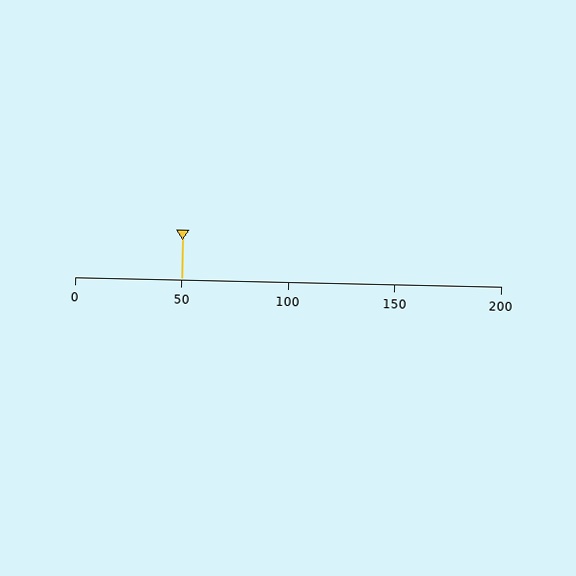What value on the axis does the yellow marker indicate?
The marker indicates approximately 50.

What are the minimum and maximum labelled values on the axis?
The axis runs from 0 to 200.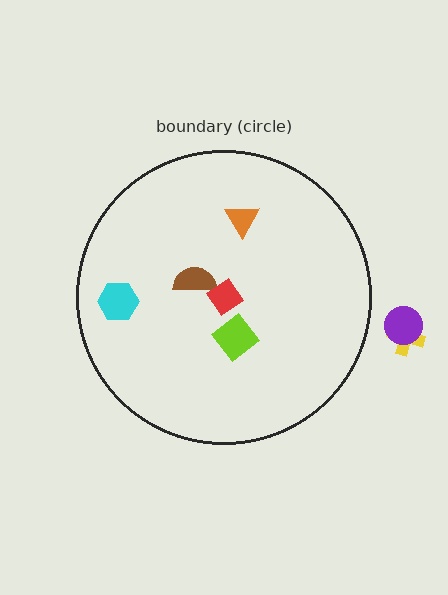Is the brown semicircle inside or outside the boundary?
Inside.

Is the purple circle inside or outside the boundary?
Outside.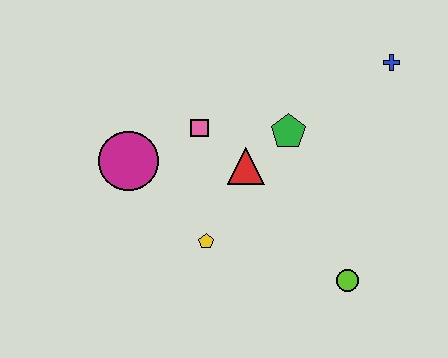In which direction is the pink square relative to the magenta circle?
The pink square is to the right of the magenta circle.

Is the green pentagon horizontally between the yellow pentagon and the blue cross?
Yes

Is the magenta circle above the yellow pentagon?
Yes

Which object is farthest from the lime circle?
The magenta circle is farthest from the lime circle.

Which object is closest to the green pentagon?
The red triangle is closest to the green pentagon.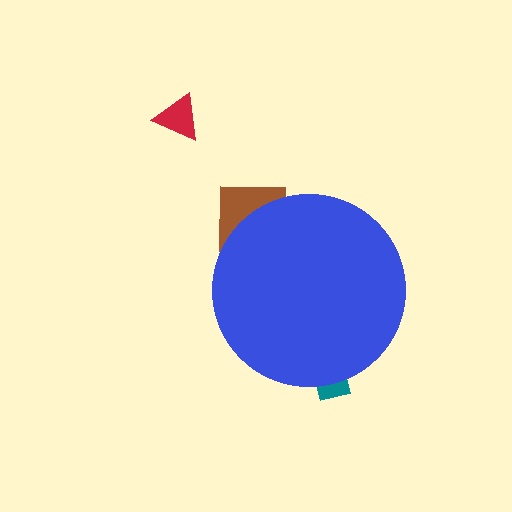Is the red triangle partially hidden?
No, the red triangle is fully visible.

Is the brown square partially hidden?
Yes, the brown square is partially hidden behind the blue circle.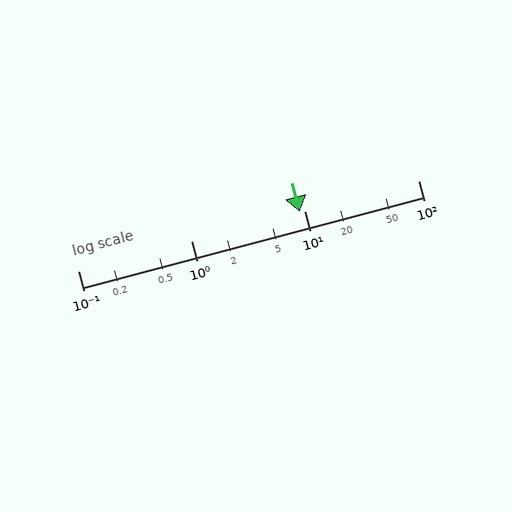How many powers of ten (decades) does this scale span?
The scale spans 3 decades, from 0.1 to 100.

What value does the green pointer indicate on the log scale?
The pointer indicates approximately 9.